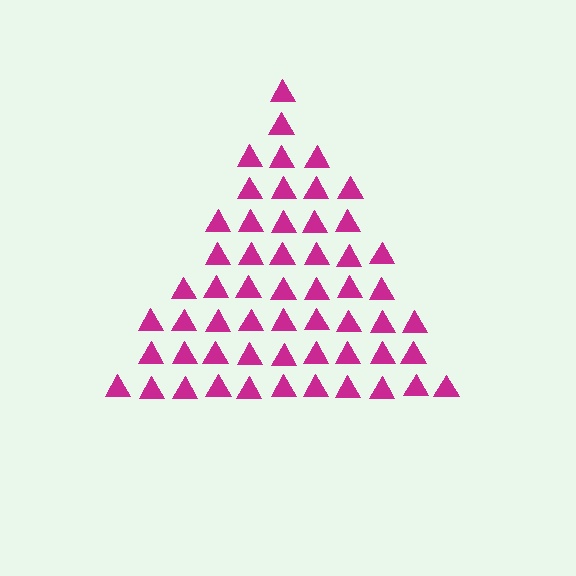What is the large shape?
The large shape is a triangle.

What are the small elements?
The small elements are triangles.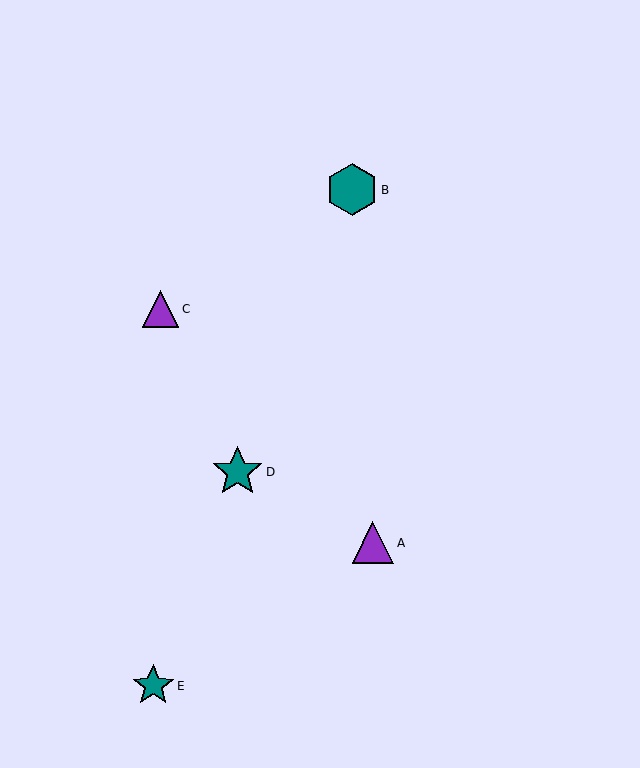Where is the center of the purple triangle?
The center of the purple triangle is at (373, 543).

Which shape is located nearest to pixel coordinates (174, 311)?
The purple triangle (labeled C) at (160, 309) is nearest to that location.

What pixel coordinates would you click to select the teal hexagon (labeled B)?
Click at (352, 190) to select the teal hexagon B.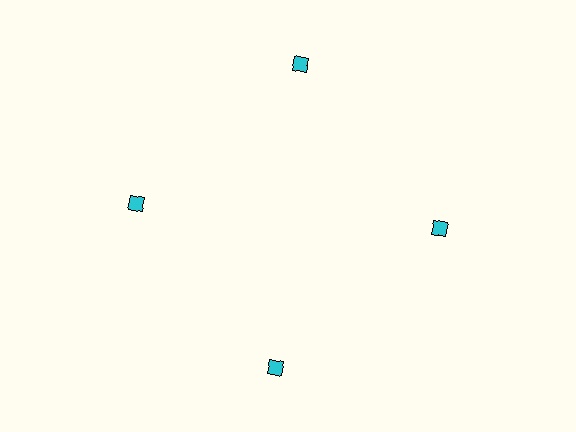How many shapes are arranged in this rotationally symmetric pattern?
There are 4 shapes, arranged in 4 groups of 1.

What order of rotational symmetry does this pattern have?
This pattern has 4-fold rotational symmetry.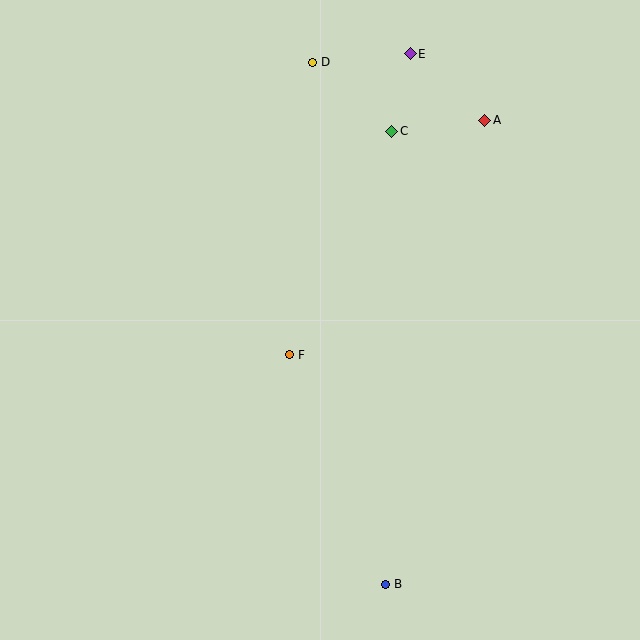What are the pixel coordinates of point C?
Point C is at (392, 131).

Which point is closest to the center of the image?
Point F at (290, 355) is closest to the center.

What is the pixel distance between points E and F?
The distance between E and F is 324 pixels.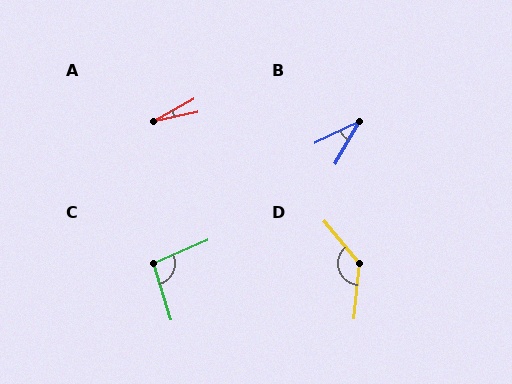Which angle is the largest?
D, at approximately 135 degrees.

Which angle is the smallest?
A, at approximately 16 degrees.